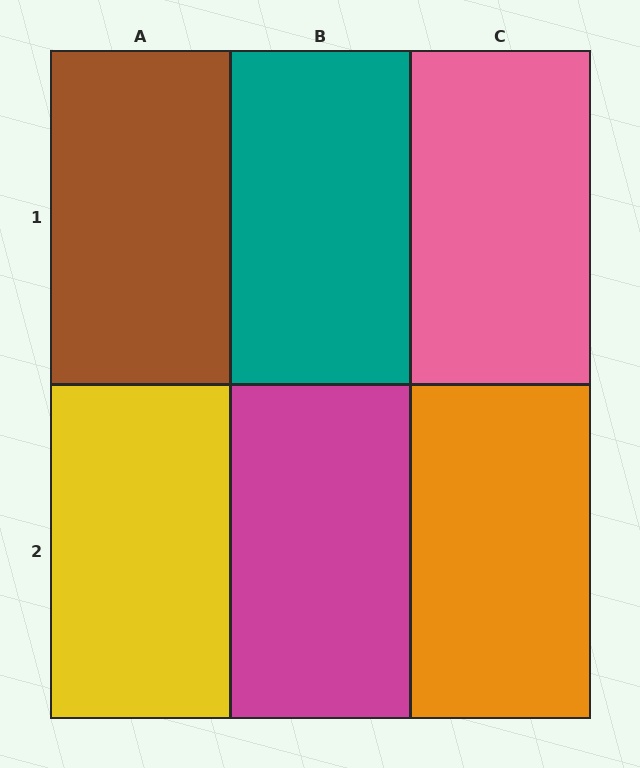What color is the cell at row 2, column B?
Magenta.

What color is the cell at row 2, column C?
Orange.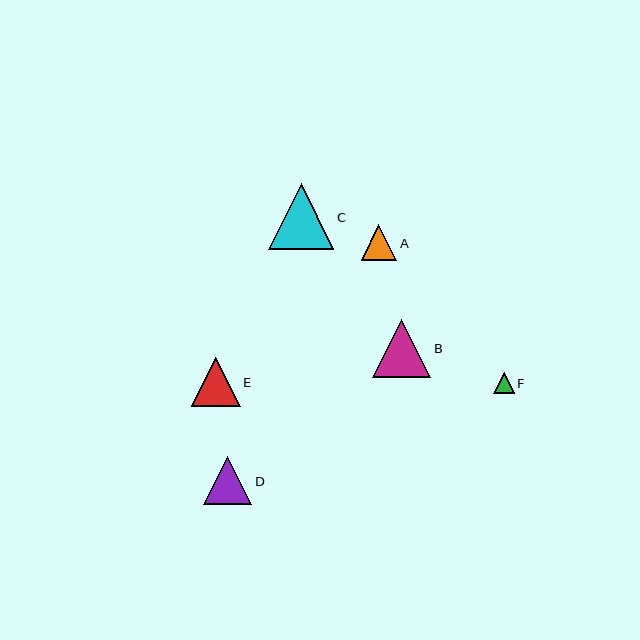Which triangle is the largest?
Triangle C is the largest with a size of approximately 66 pixels.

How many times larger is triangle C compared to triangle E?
Triangle C is approximately 1.3 times the size of triangle E.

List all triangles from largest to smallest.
From largest to smallest: C, B, E, D, A, F.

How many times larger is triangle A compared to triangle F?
Triangle A is approximately 1.8 times the size of triangle F.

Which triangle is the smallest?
Triangle F is the smallest with a size of approximately 20 pixels.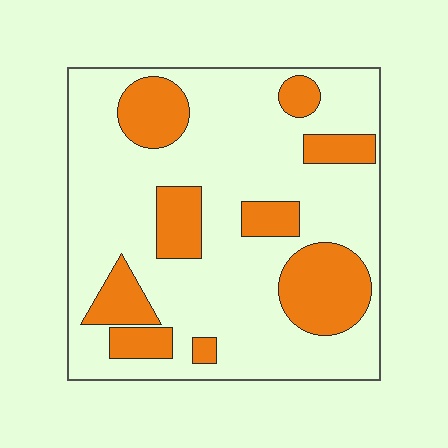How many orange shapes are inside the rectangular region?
9.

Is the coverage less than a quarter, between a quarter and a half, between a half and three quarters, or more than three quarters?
Between a quarter and a half.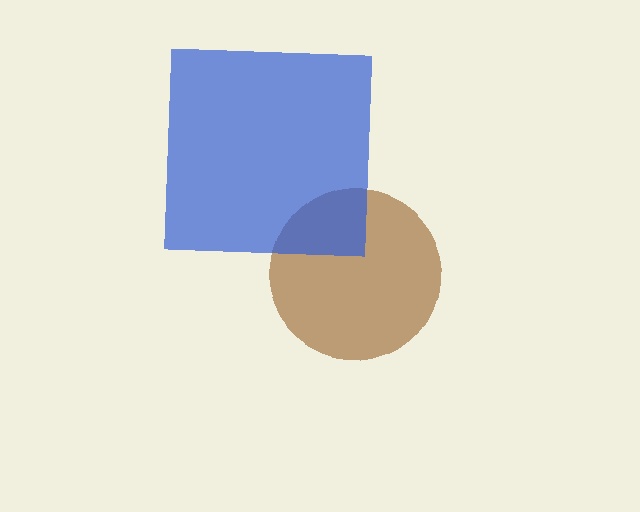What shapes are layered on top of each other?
The layered shapes are: a brown circle, a blue square.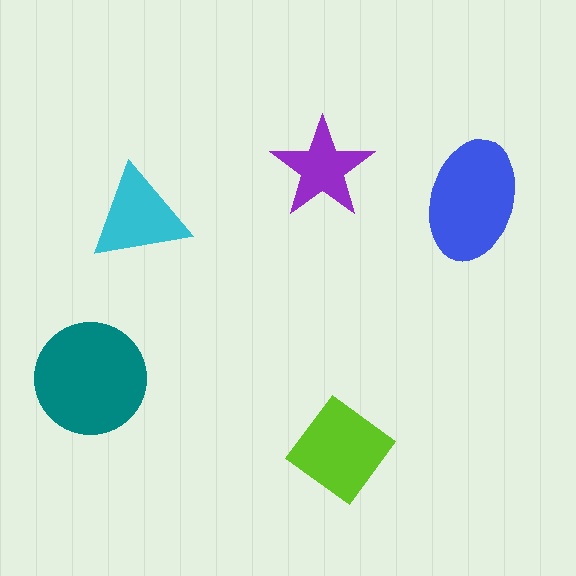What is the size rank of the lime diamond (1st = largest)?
3rd.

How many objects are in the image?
There are 5 objects in the image.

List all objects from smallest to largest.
The purple star, the cyan triangle, the lime diamond, the blue ellipse, the teal circle.